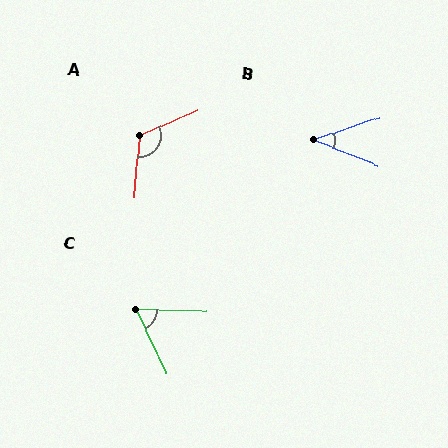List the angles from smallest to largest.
B (40°), C (63°), A (119°).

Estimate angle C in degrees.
Approximately 63 degrees.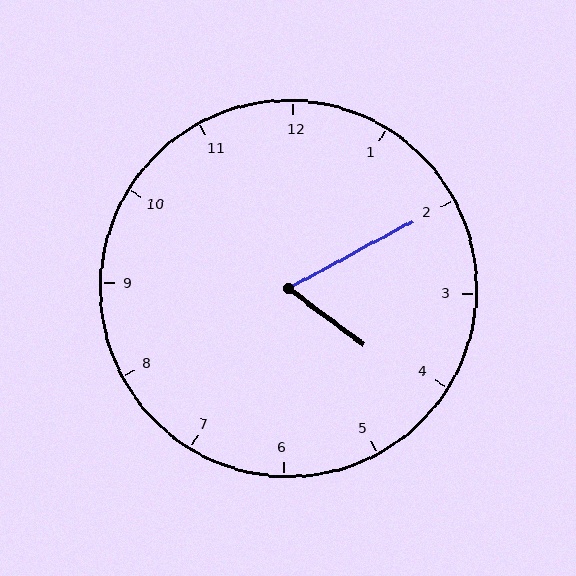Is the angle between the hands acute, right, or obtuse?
It is acute.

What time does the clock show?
4:10.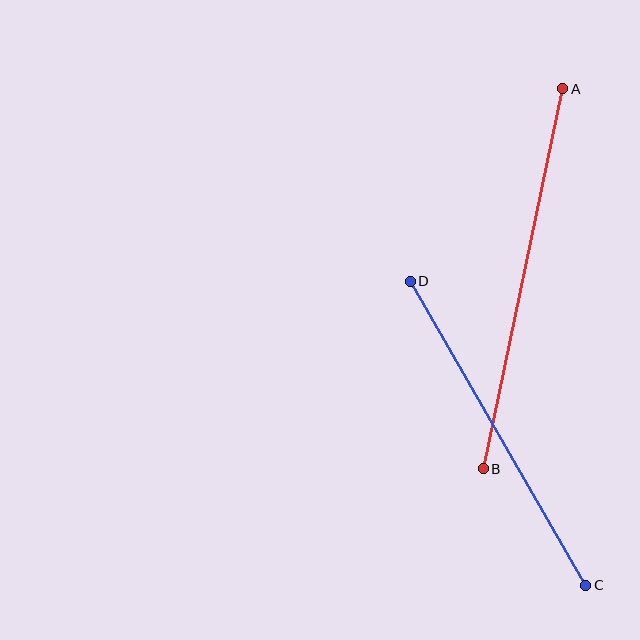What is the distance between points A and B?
The distance is approximately 388 pixels.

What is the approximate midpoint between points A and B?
The midpoint is at approximately (523, 279) pixels.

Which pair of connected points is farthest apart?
Points A and B are farthest apart.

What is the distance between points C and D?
The distance is approximately 351 pixels.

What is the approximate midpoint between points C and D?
The midpoint is at approximately (498, 433) pixels.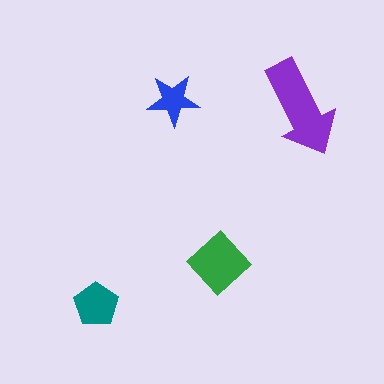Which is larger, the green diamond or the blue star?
The green diamond.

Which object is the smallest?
The blue star.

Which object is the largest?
The purple arrow.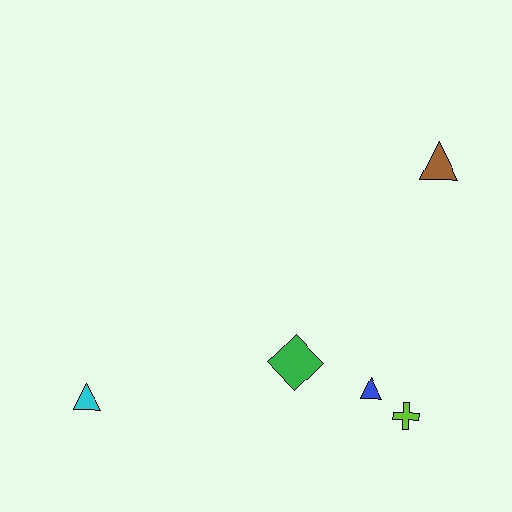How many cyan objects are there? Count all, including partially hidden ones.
There is 1 cyan object.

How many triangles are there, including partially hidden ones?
There are 3 triangles.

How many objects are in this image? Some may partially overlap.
There are 5 objects.